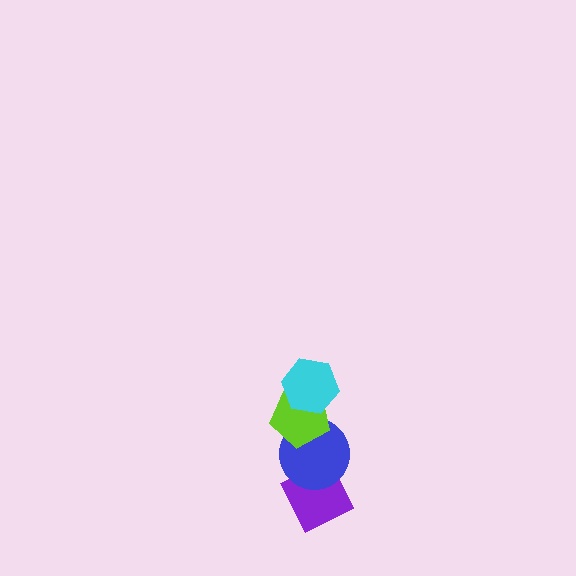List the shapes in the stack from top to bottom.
From top to bottom: the cyan hexagon, the lime pentagon, the blue circle, the purple diamond.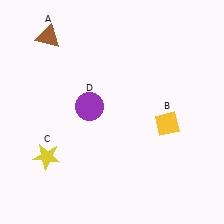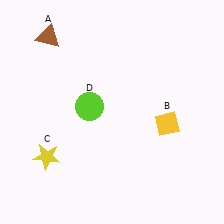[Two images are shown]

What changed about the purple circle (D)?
In Image 1, D is purple. In Image 2, it changed to lime.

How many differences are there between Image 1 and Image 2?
There is 1 difference between the two images.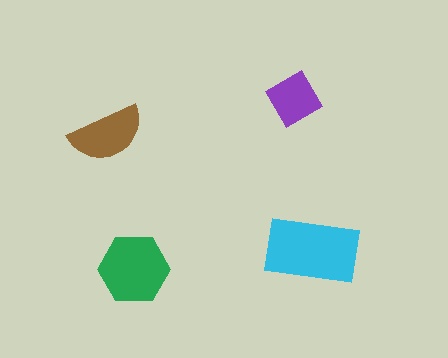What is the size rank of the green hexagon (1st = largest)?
2nd.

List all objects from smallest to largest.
The purple diamond, the brown semicircle, the green hexagon, the cyan rectangle.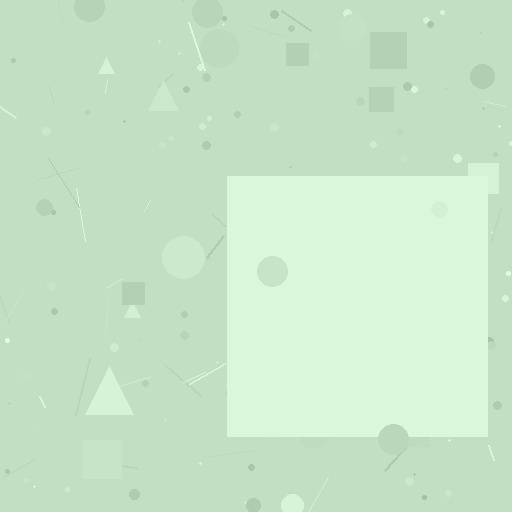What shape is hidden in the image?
A square is hidden in the image.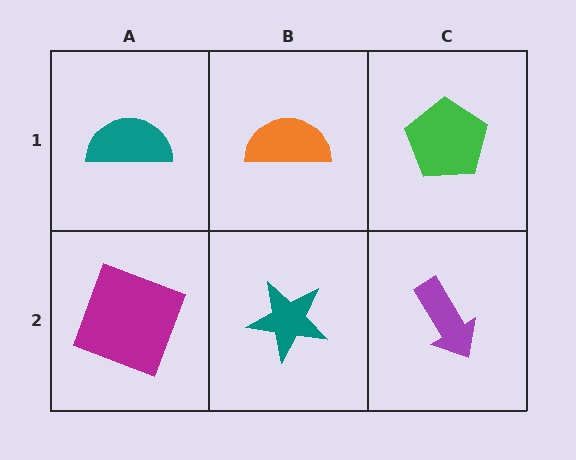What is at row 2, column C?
A purple arrow.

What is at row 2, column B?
A teal star.